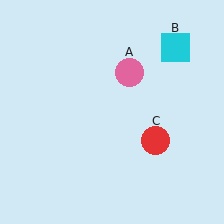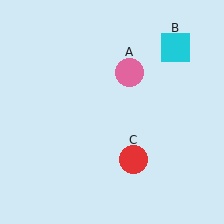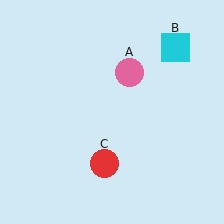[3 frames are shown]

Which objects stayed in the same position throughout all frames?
Pink circle (object A) and cyan square (object B) remained stationary.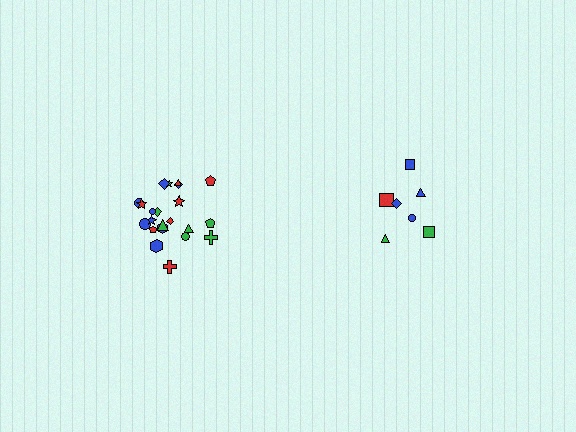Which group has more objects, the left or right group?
The left group.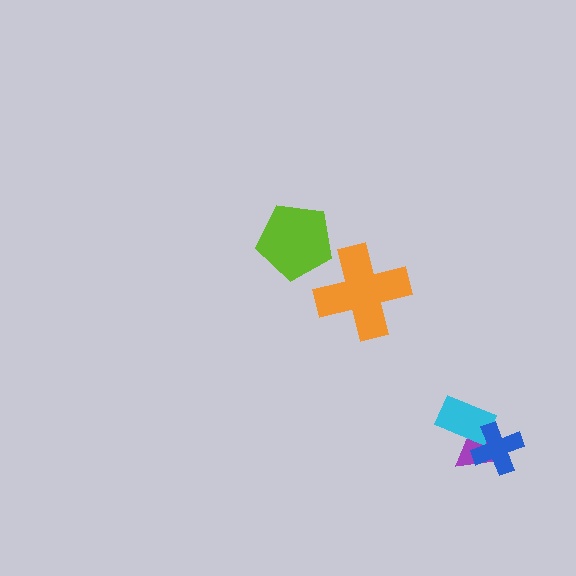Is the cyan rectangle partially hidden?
Yes, it is partially covered by another shape.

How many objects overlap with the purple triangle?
2 objects overlap with the purple triangle.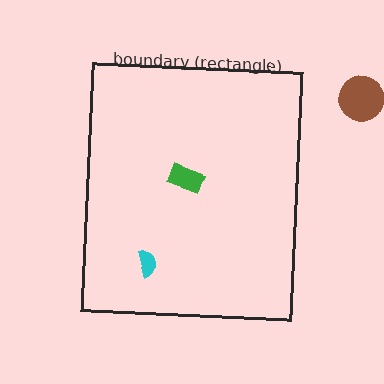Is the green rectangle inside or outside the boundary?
Inside.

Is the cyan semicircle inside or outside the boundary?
Inside.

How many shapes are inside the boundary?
2 inside, 1 outside.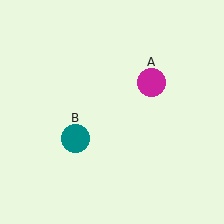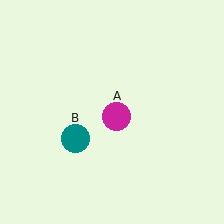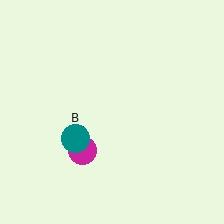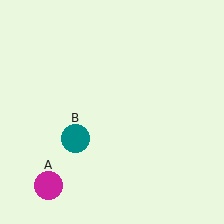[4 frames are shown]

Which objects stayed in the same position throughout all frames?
Teal circle (object B) remained stationary.